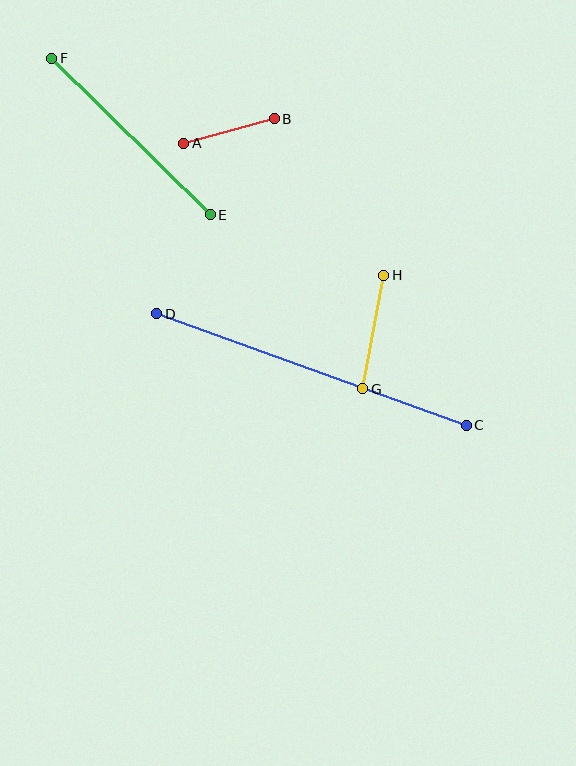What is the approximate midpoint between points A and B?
The midpoint is at approximately (229, 131) pixels.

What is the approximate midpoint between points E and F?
The midpoint is at approximately (131, 136) pixels.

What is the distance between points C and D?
The distance is approximately 329 pixels.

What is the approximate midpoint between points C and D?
The midpoint is at approximately (312, 369) pixels.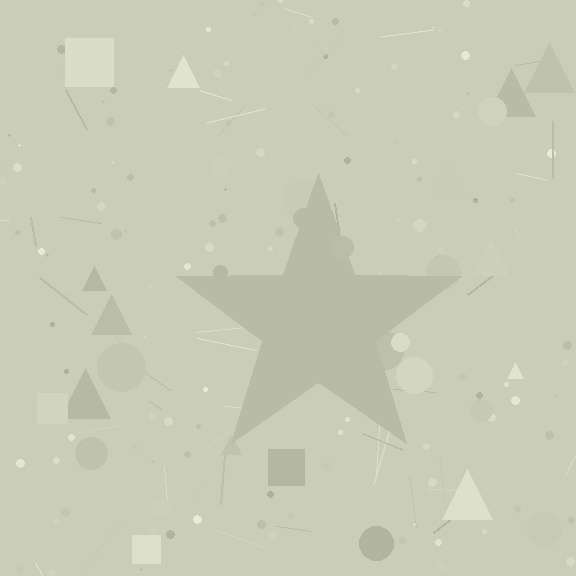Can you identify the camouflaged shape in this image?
The camouflaged shape is a star.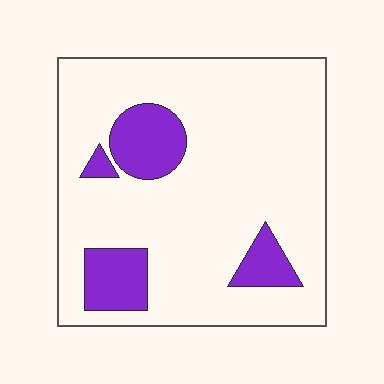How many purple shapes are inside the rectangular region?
4.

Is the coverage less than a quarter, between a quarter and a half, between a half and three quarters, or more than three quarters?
Less than a quarter.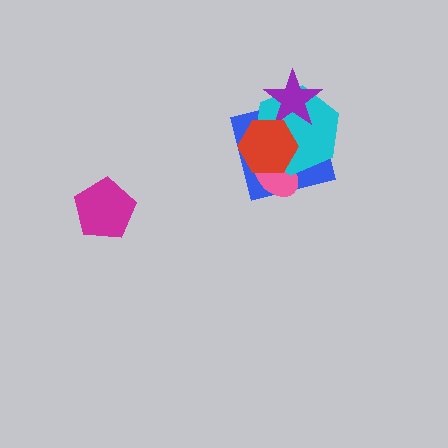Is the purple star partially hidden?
Yes, it is partially covered by another shape.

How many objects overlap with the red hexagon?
4 objects overlap with the red hexagon.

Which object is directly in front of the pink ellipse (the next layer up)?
The cyan hexagon is directly in front of the pink ellipse.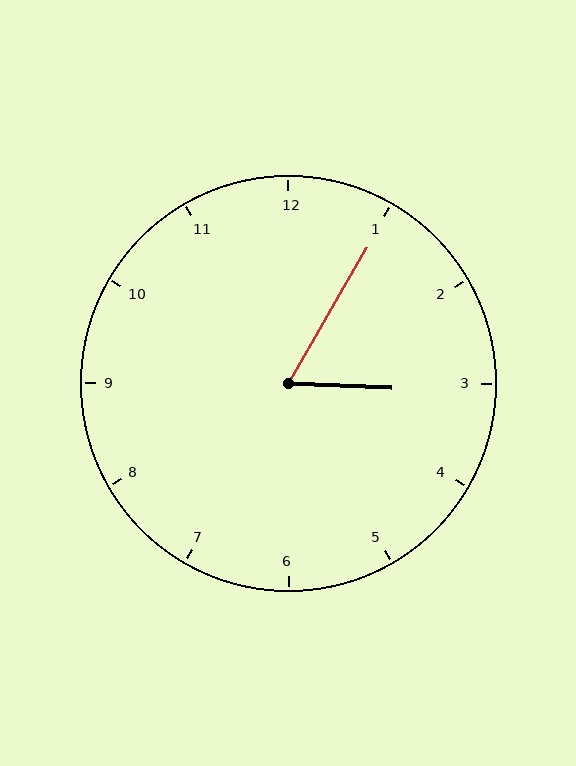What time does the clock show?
3:05.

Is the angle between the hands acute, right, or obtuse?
It is acute.